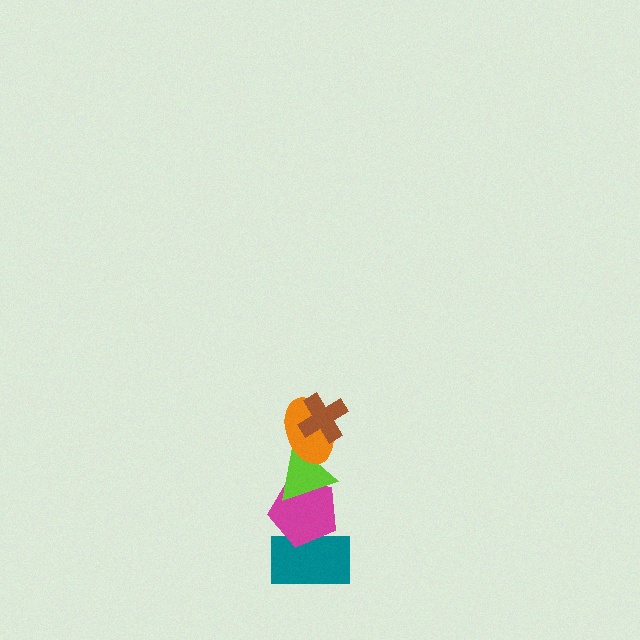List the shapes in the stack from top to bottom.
From top to bottom: the brown cross, the orange ellipse, the lime triangle, the magenta pentagon, the teal rectangle.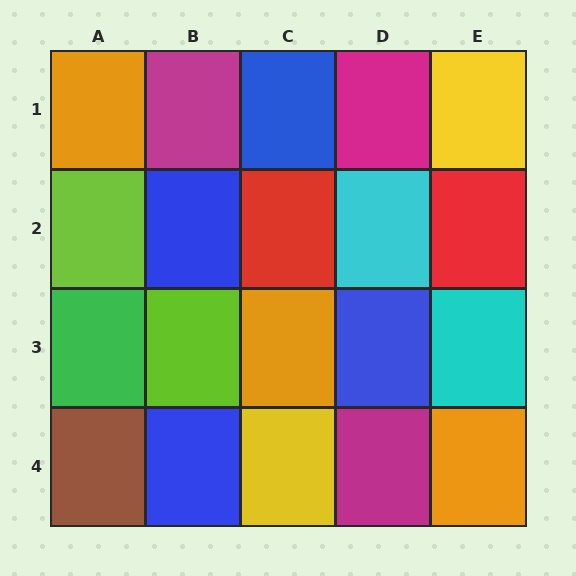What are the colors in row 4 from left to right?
Brown, blue, yellow, magenta, orange.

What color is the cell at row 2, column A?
Lime.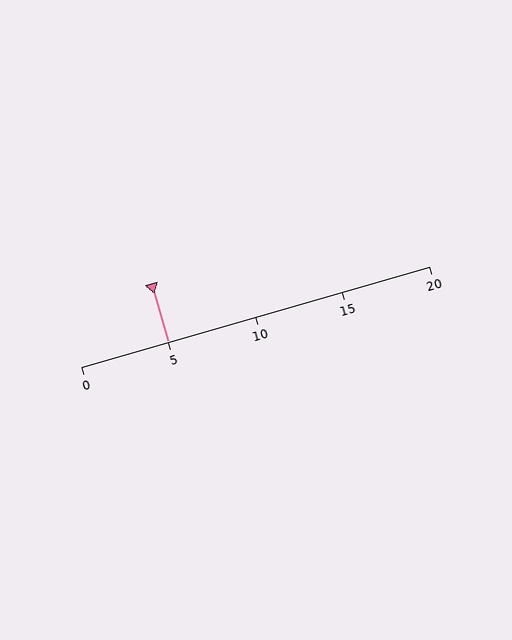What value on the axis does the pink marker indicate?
The marker indicates approximately 5.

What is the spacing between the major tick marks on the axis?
The major ticks are spaced 5 apart.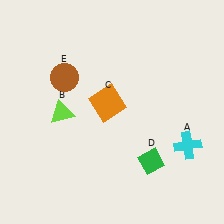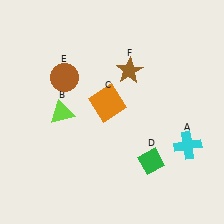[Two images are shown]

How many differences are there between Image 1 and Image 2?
There is 1 difference between the two images.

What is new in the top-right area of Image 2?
A brown star (F) was added in the top-right area of Image 2.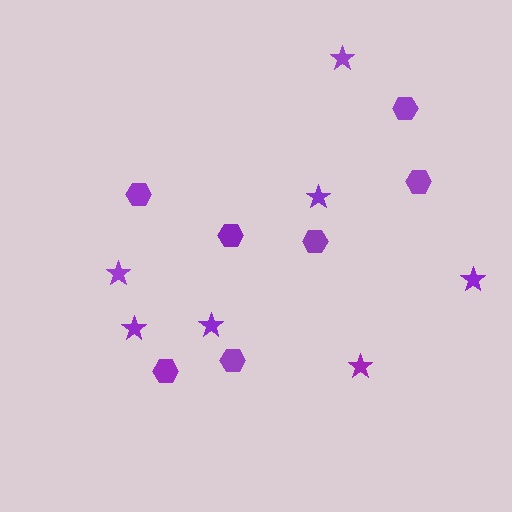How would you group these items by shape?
There are 2 groups: one group of stars (7) and one group of hexagons (7).